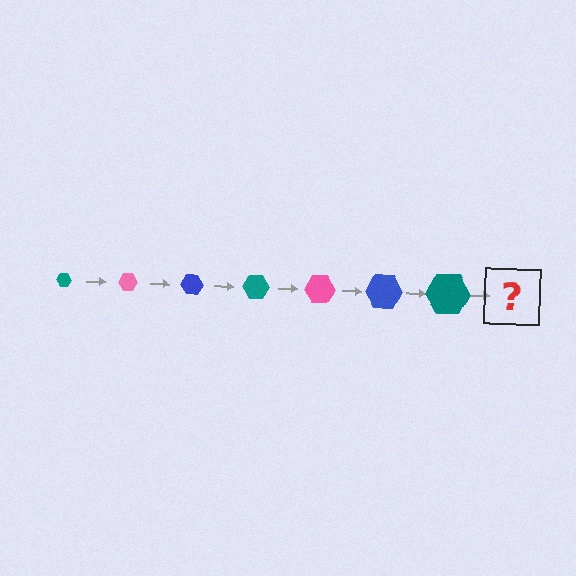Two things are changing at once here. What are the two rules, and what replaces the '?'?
The two rules are that the hexagon grows larger each step and the color cycles through teal, pink, and blue. The '?' should be a pink hexagon, larger than the previous one.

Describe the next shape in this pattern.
It should be a pink hexagon, larger than the previous one.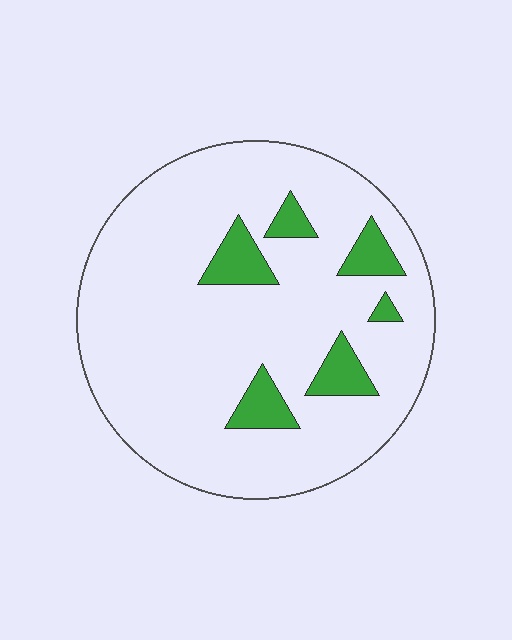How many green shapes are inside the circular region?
6.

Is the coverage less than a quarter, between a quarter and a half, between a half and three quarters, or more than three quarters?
Less than a quarter.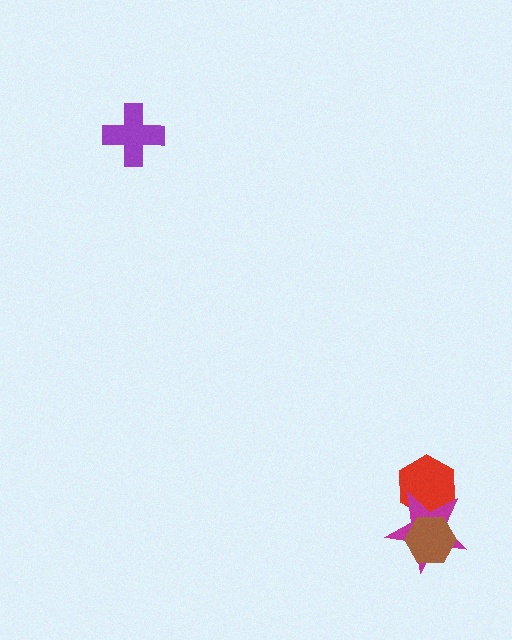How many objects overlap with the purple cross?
0 objects overlap with the purple cross.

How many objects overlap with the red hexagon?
1 object overlaps with the red hexagon.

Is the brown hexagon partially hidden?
No, no other shape covers it.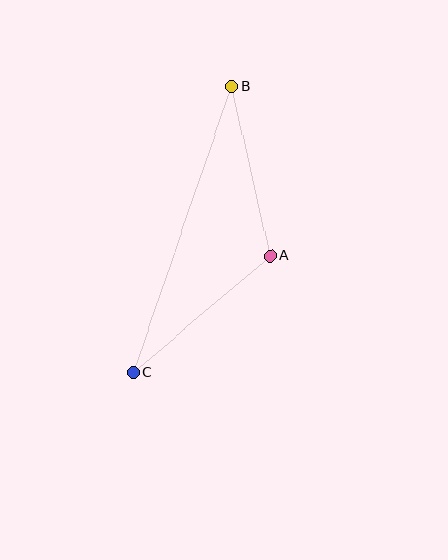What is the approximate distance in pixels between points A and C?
The distance between A and C is approximately 180 pixels.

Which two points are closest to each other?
Points A and B are closest to each other.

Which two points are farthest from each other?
Points B and C are farthest from each other.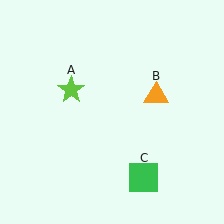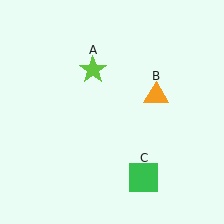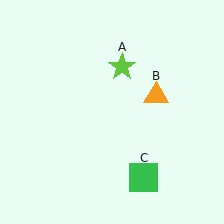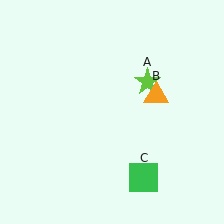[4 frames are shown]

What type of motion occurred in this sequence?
The lime star (object A) rotated clockwise around the center of the scene.